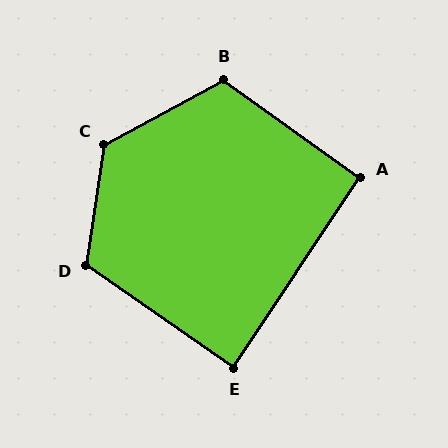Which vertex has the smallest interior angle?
E, at approximately 89 degrees.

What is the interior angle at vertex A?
Approximately 92 degrees (approximately right).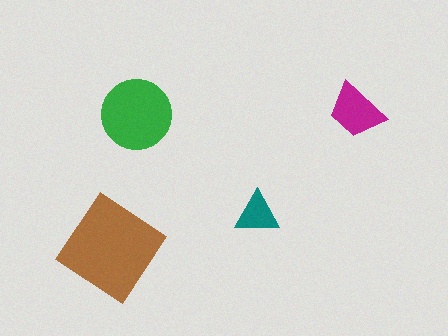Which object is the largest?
The brown diamond.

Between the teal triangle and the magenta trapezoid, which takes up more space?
The magenta trapezoid.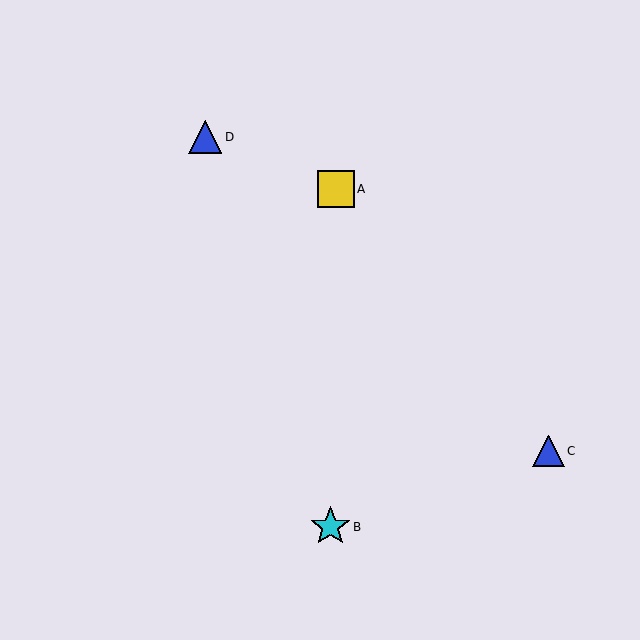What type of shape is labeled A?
Shape A is a yellow square.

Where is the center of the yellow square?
The center of the yellow square is at (336, 189).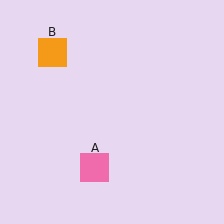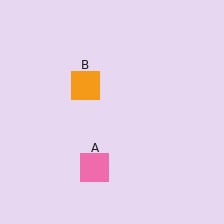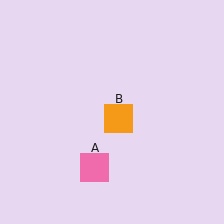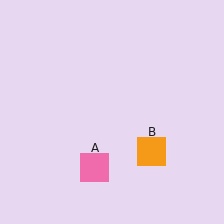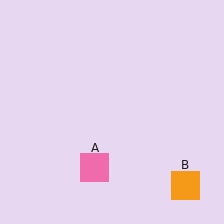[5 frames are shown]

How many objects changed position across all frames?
1 object changed position: orange square (object B).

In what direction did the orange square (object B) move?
The orange square (object B) moved down and to the right.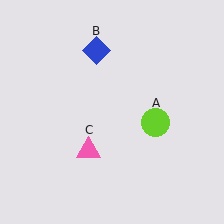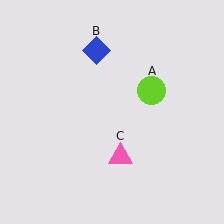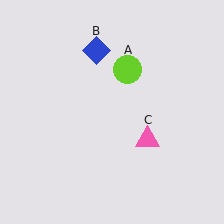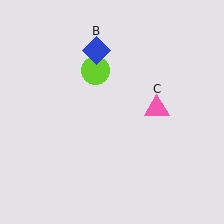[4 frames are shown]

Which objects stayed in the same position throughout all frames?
Blue diamond (object B) remained stationary.